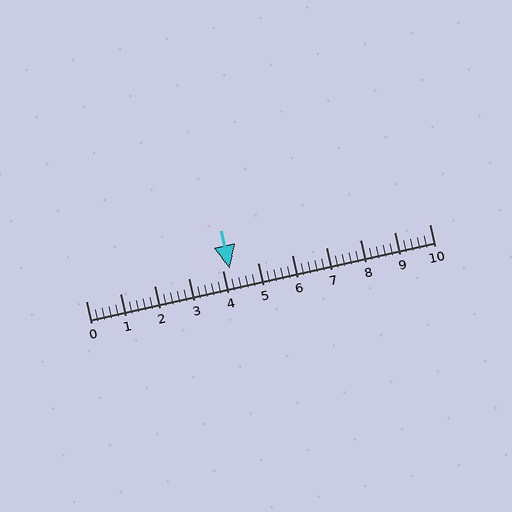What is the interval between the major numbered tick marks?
The major tick marks are spaced 1 units apart.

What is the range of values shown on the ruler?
The ruler shows values from 0 to 10.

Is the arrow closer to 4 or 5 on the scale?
The arrow is closer to 4.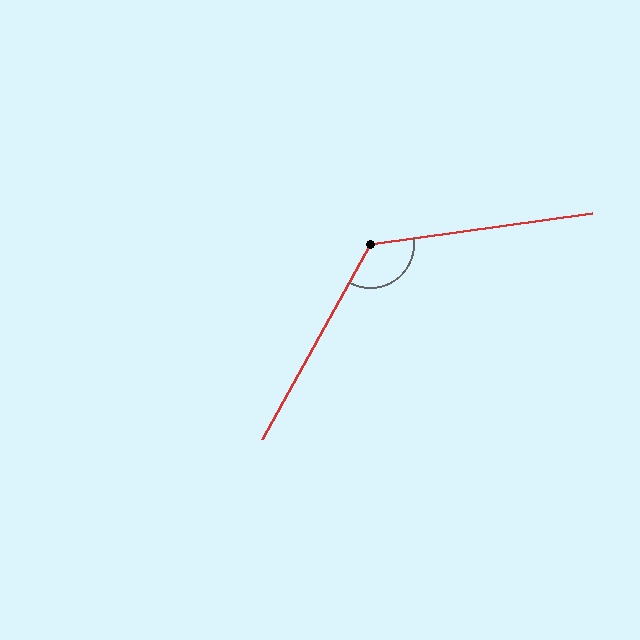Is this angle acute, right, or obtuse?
It is obtuse.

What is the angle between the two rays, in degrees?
Approximately 127 degrees.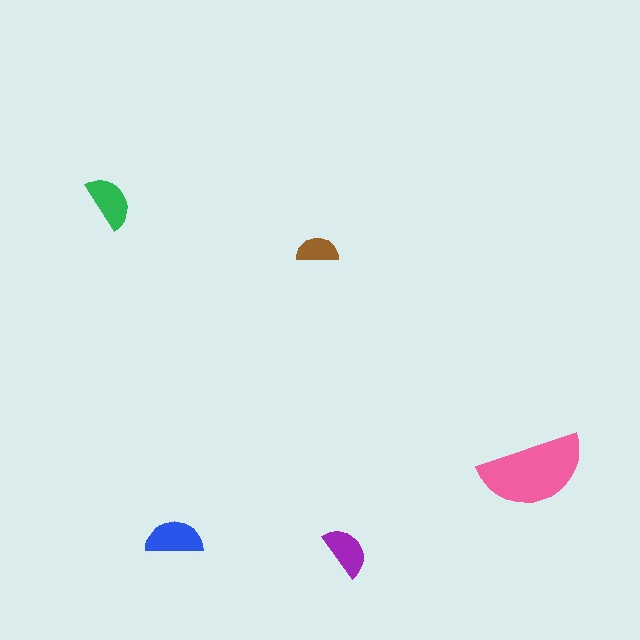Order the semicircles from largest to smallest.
the pink one, the blue one, the green one, the purple one, the brown one.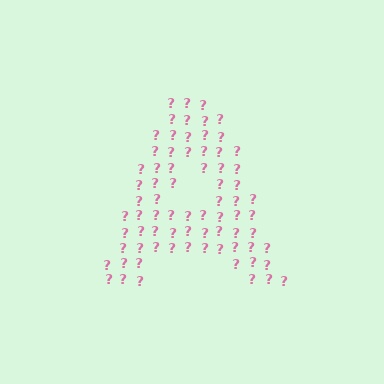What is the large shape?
The large shape is the letter A.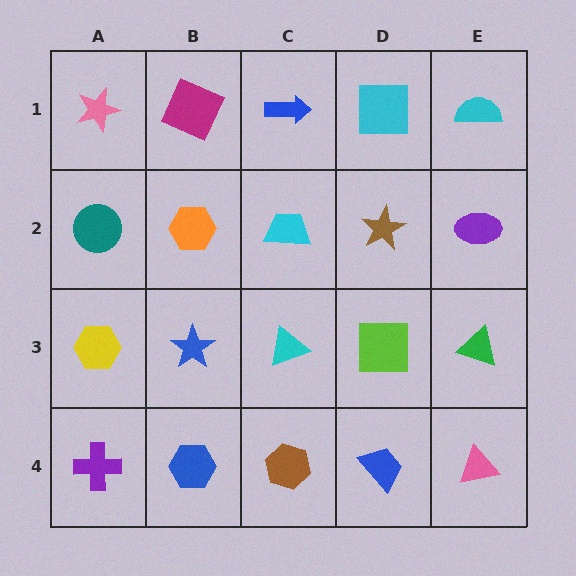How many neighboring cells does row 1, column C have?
3.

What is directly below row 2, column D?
A lime square.